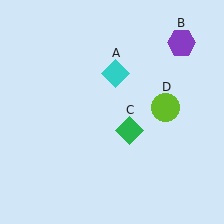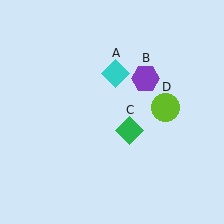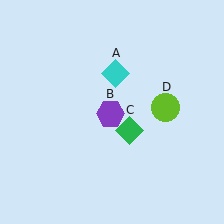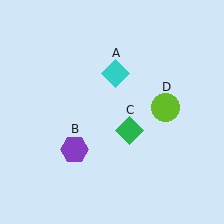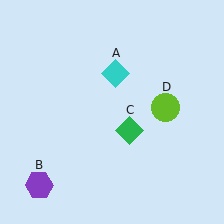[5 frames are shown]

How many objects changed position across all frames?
1 object changed position: purple hexagon (object B).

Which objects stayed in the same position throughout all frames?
Cyan diamond (object A) and green diamond (object C) and lime circle (object D) remained stationary.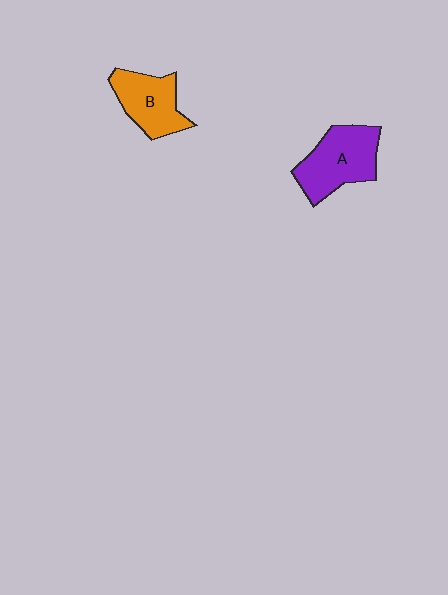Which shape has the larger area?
Shape A (purple).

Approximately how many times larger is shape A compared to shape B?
Approximately 1.2 times.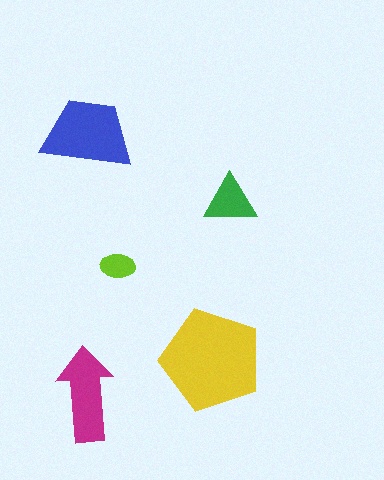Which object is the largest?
The yellow pentagon.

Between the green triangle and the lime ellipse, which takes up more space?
The green triangle.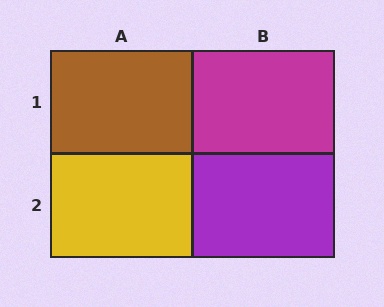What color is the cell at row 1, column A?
Brown.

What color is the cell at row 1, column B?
Magenta.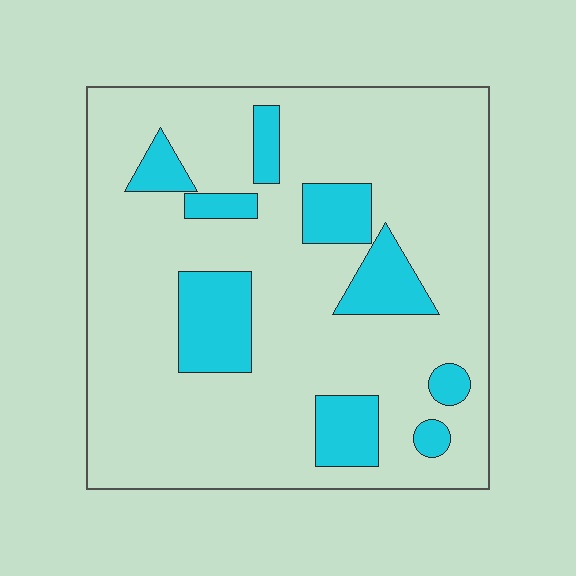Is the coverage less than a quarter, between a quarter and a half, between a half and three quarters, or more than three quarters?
Less than a quarter.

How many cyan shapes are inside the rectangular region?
9.